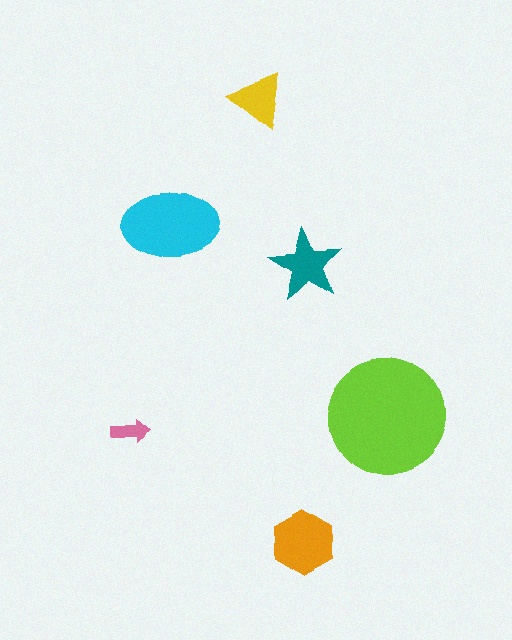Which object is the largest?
The lime circle.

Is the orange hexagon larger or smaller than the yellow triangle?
Larger.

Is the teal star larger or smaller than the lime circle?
Smaller.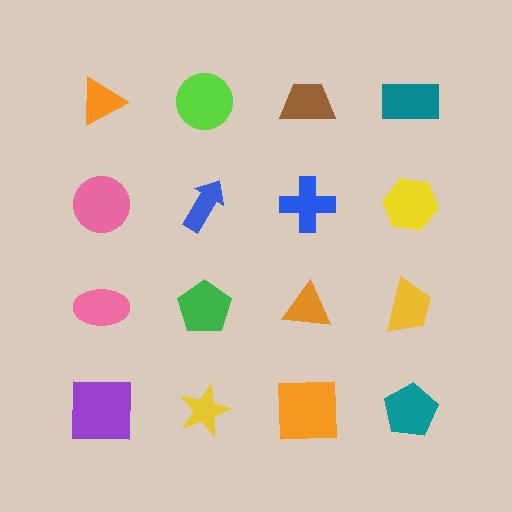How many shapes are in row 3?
4 shapes.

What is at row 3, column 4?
A yellow trapezoid.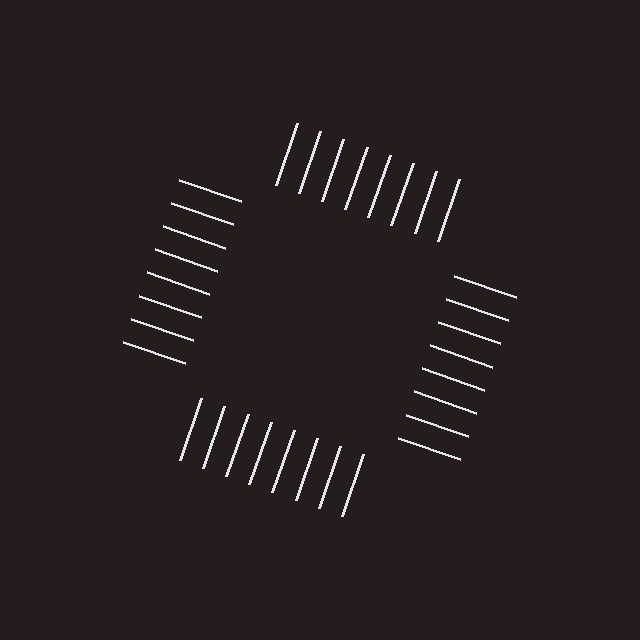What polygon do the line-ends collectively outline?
An illusory square — the line segments terminate on its edges but no continuous stroke is drawn.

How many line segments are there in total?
32 — 8 along each of the 4 edges.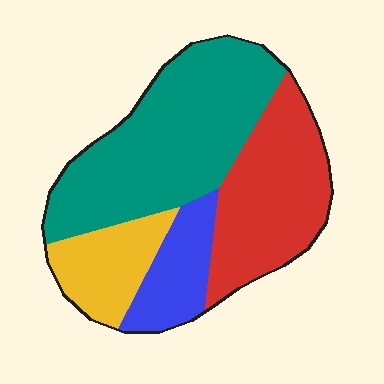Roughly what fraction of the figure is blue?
Blue takes up about one eighth (1/8) of the figure.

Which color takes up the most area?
Teal, at roughly 45%.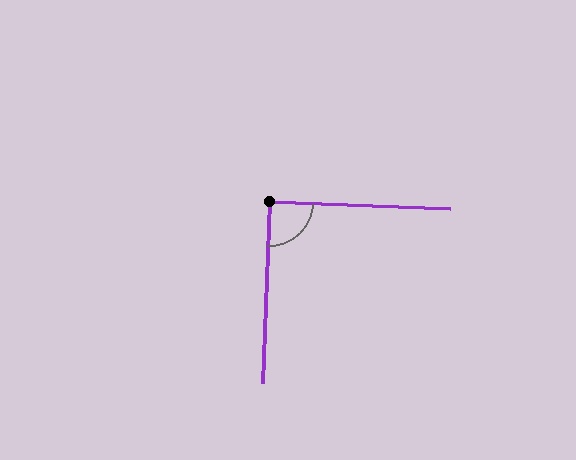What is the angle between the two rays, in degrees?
Approximately 90 degrees.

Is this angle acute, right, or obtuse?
It is approximately a right angle.